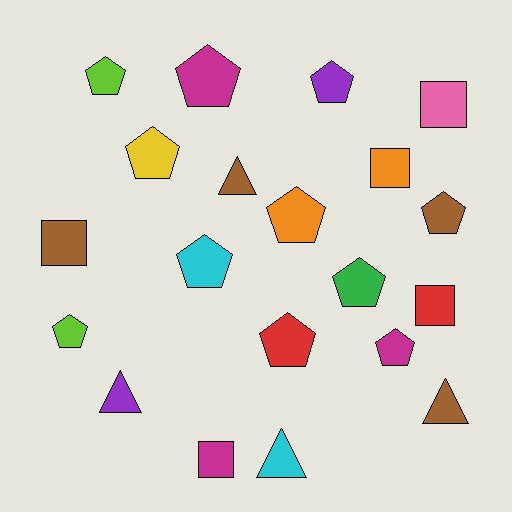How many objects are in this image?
There are 20 objects.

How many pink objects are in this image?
There is 1 pink object.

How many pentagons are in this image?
There are 11 pentagons.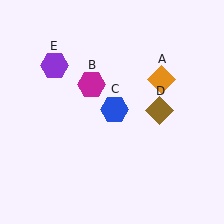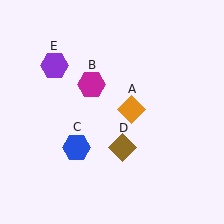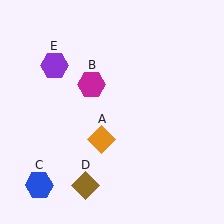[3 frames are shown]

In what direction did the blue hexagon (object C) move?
The blue hexagon (object C) moved down and to the left.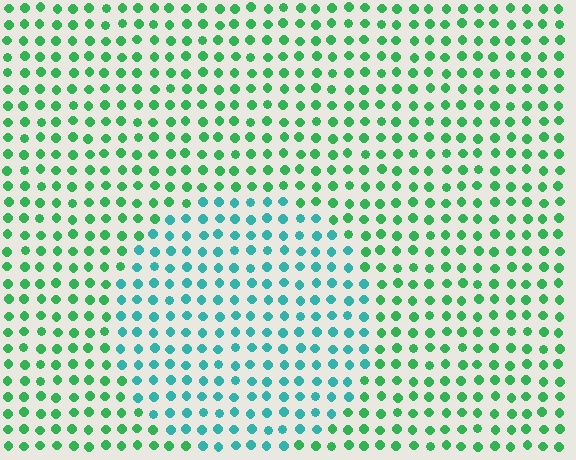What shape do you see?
I see a circle.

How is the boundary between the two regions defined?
The boundary is defined purely by a slight shift in hue (about 40 degrees). Spacing, size, and orientation are identical on both sides.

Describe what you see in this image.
The image is filled with small green elements in a uniform arrangement. A circle-shaped region is visible where the elements are tinted to a slightly different hue, forming a subtle color boundary.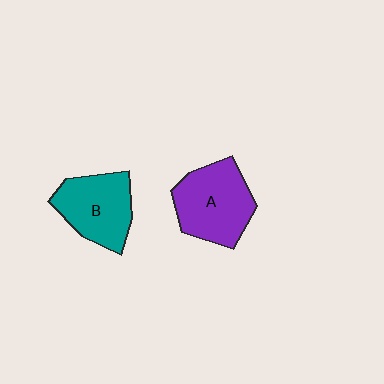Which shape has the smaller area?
Shape B (teal).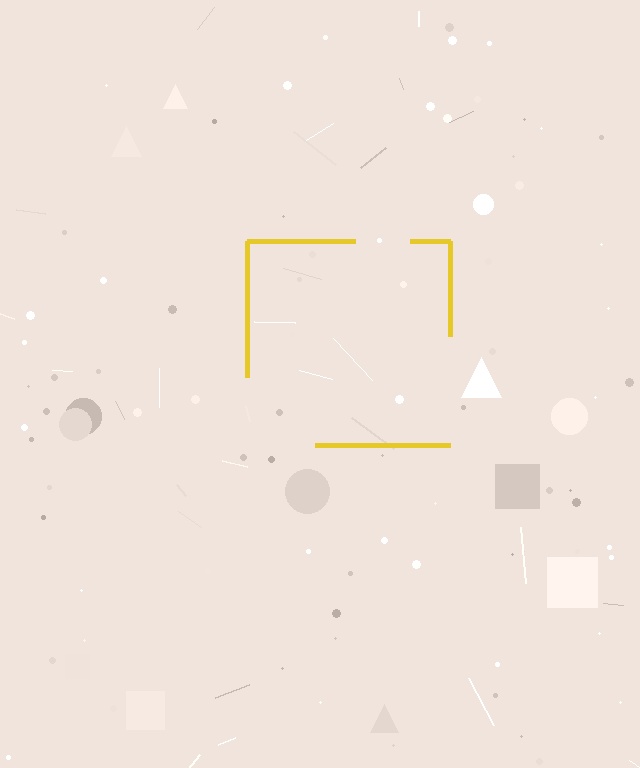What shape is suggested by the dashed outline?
The dashed outline suggests a square.